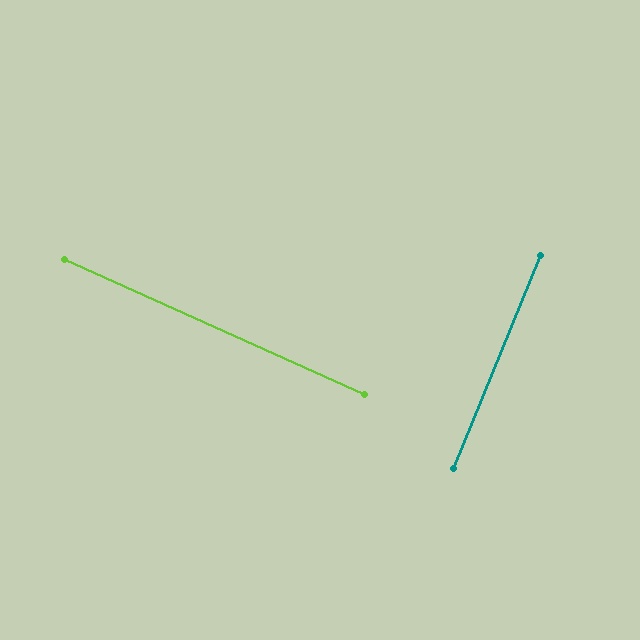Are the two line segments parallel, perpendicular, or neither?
Perpendicular — they meet at approximately 88°.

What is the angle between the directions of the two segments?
Approximately 88 degrees.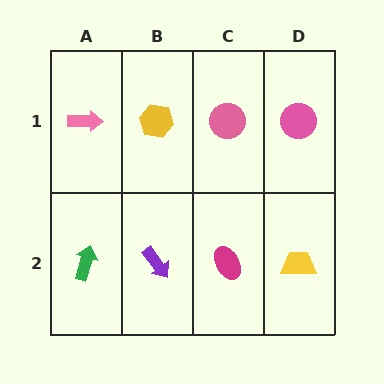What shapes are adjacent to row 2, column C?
A pink circle (row 1, column C), a purple arrow (row 2, column B), a yellow trapezoid (row 2, column D).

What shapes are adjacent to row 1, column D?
A yellow trapezoid (row 2, column D), a pink circle (row 1, column C).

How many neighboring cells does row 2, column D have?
2.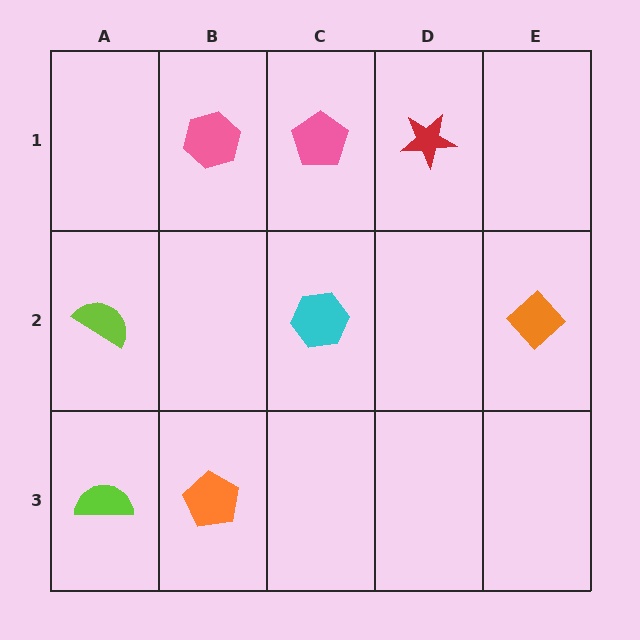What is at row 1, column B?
A pink hexagon.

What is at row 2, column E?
An orange diamond.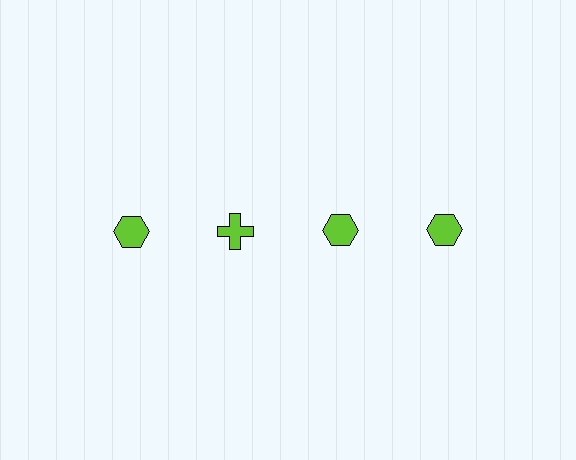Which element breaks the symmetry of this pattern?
The lime cross in the top row, second from left column breaks the symmetry. All other shapes are lime hexagons.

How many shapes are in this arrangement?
There are 4 shapes arranged in a grid pattern.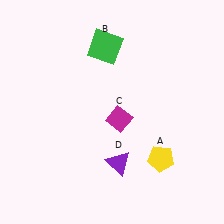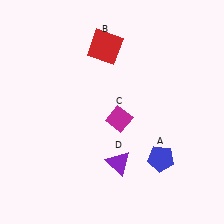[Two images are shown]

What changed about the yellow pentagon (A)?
In Image 1, A is yellow. In Image 2, it changed to blue.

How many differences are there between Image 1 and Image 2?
There are 2 differences between the two images.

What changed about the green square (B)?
In Image 1, B is green. In Image 2, it changed to red.